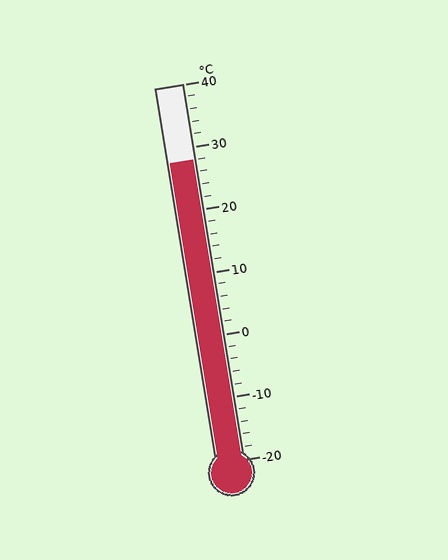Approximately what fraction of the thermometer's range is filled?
The thermometer is filled to approximately 80% of its range.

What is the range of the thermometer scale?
The thermometer scale ranges from -20°C to 40°C.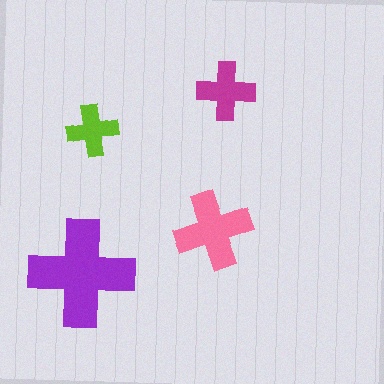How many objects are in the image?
There are 4 objects in the image.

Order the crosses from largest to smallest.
the purple one, the pink one, the magenta one, the lime one.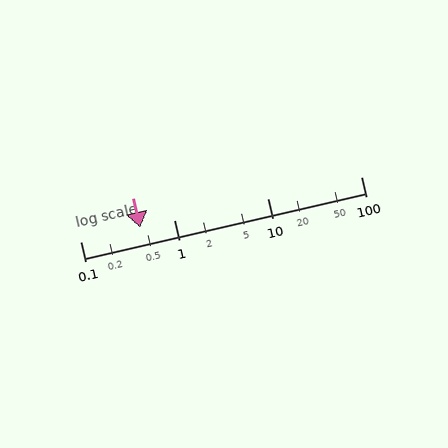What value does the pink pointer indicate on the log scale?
The pointer indicates approximately 0.44.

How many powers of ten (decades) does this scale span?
The scale spans 3 decades, from 0.1 to 100.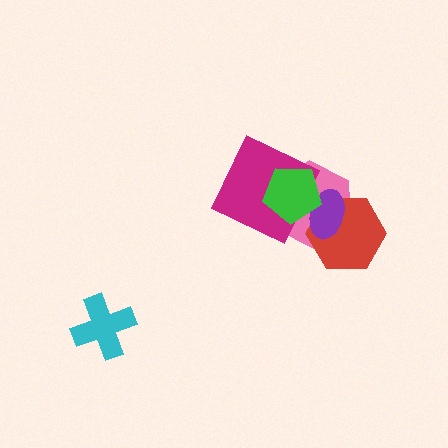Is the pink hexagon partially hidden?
Yes, it is partially covered by another shape.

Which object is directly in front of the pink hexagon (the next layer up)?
The red hexagon is directly in front of the pink hexagon.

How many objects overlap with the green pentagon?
3 objects overlap with the green pentagon.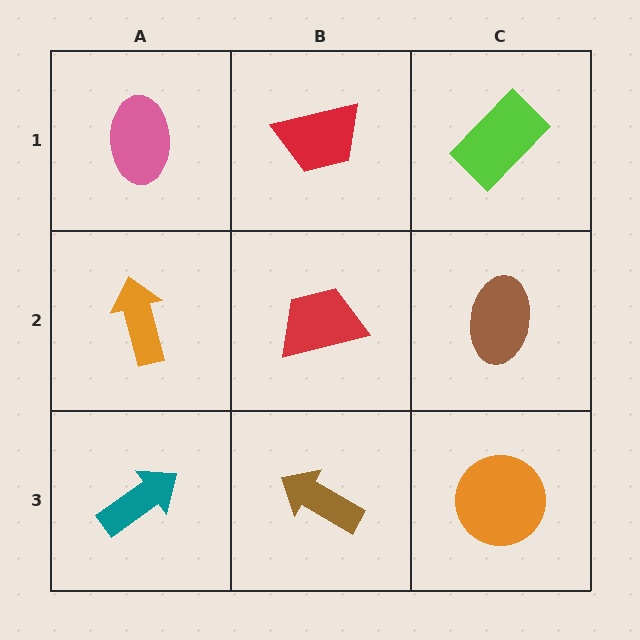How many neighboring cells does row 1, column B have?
3.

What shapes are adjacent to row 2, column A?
A pink ellipse (row 1, column A), a teal arrow (row 3, column A), a red trapezoid (row 2, column B).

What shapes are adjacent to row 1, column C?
A brown ellipse (row 2, column C), a red trapezoid (row 1, column B).